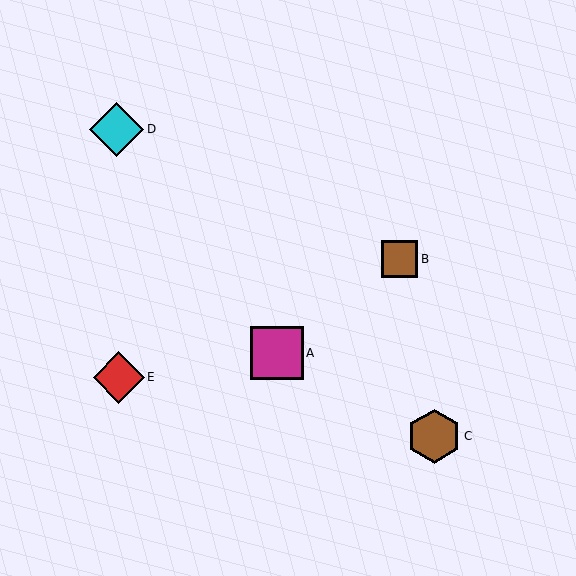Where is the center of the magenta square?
The center of the magenta square is at (277, 353).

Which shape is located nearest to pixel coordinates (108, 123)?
The cyan diamond (labeled D) at (117, 129) is nearest to that location.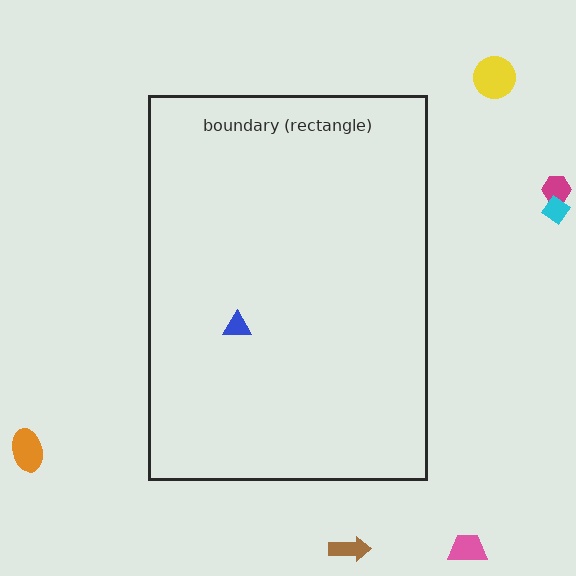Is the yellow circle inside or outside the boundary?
Outside.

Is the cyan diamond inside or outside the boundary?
Outside.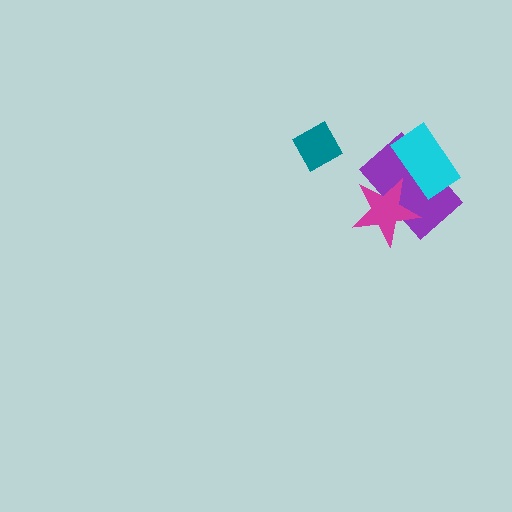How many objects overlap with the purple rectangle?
2 objects overlap with the purple rectangle.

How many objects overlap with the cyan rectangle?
1 object overlaps with the cyan rectangle.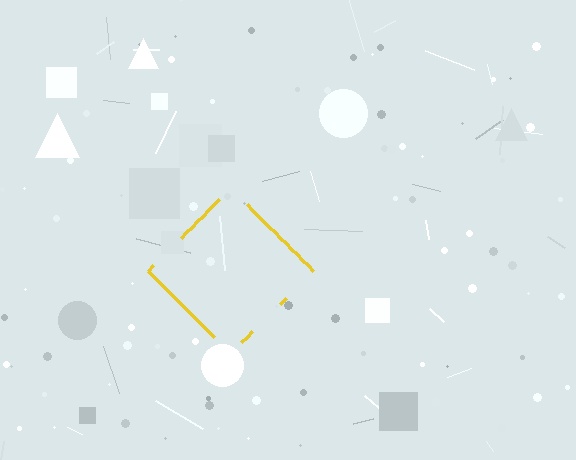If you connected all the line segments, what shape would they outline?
They would outline a diamond.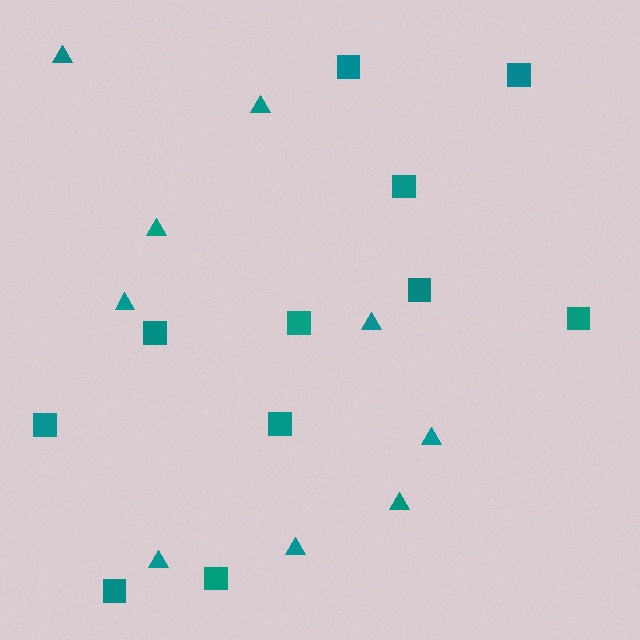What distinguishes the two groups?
There are 2 groups: one group of squares (11) and one group of triangles (9).